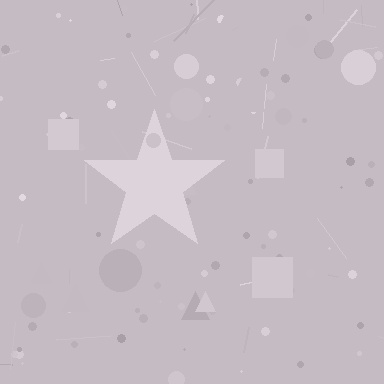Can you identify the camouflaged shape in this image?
The camouflaged shape is a star.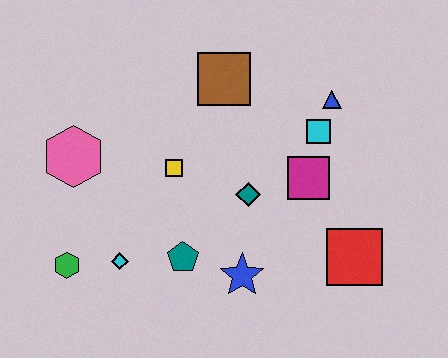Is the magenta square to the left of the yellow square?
No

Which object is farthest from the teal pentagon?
The blue triangle is farthest from the teal pentagon.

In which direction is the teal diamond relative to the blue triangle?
The teal diamond is below the blue triangle.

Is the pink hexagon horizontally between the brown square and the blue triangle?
No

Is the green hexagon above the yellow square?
No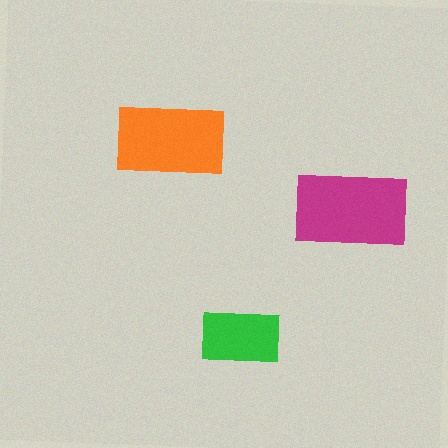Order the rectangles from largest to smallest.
the magenta one, the orange one, the green one.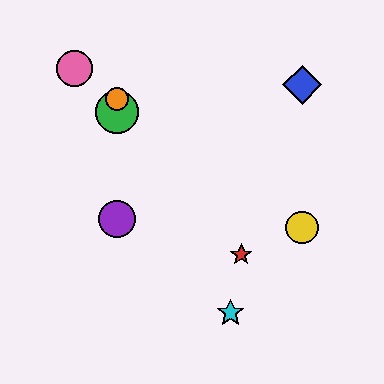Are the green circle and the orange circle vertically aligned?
Yes, both are at x≈117.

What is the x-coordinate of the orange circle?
The orange circle is at x≈117.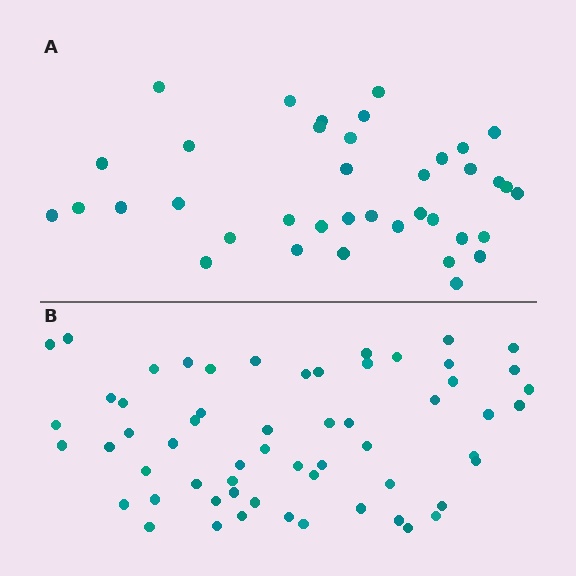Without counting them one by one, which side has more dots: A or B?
Region B (the bottom region) has more dots.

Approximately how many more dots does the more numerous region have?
Region B has approximately 20 more dots than region A.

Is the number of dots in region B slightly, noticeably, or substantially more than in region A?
Region B has substantially more. The ratio is roughly 1.6 to 1.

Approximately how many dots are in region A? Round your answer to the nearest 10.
About 40 dots. (The exact count is 38, which rounds to 40.)